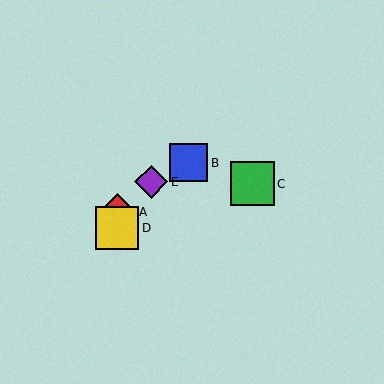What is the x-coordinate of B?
Object B is at x≈189.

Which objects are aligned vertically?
Objects A, D are aligned vertically.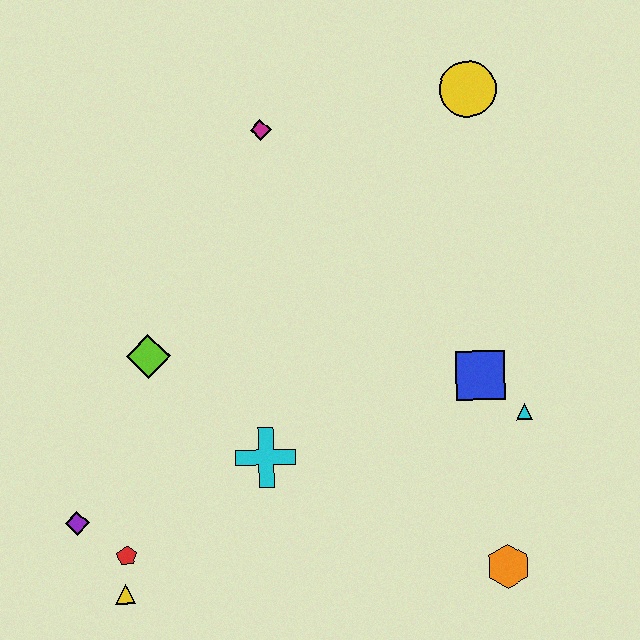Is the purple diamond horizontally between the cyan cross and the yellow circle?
No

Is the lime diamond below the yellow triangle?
No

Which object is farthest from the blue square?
The purple diamond is farthest from the blue square.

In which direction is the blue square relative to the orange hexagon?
The blue square is above the orange hexagon.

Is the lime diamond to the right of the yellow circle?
No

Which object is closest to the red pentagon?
The yellow triangle is closest to the red pentagon.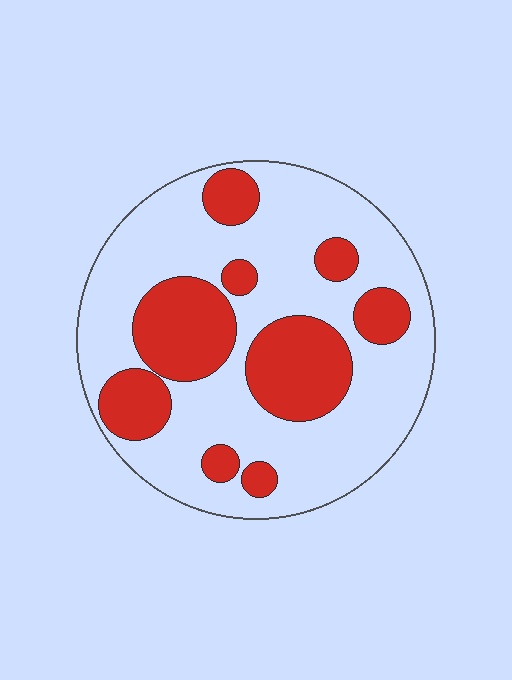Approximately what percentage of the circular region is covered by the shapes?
Approximately 30%.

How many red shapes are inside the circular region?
9.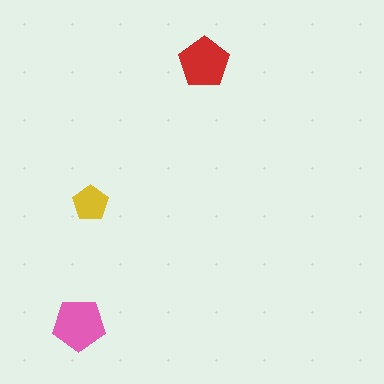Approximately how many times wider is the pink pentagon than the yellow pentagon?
About 1.5 times wider.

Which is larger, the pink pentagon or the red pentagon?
The pink one.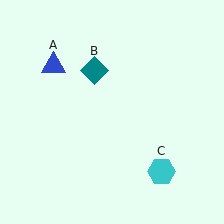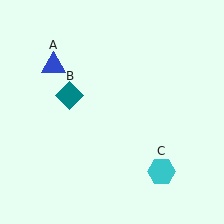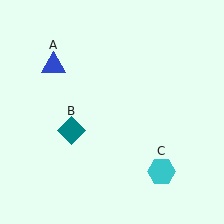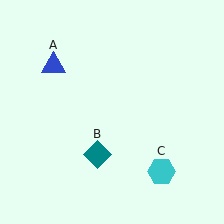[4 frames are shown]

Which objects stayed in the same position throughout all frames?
Blue triangle (object A) and cyan hexagon (object C) remained stationary.